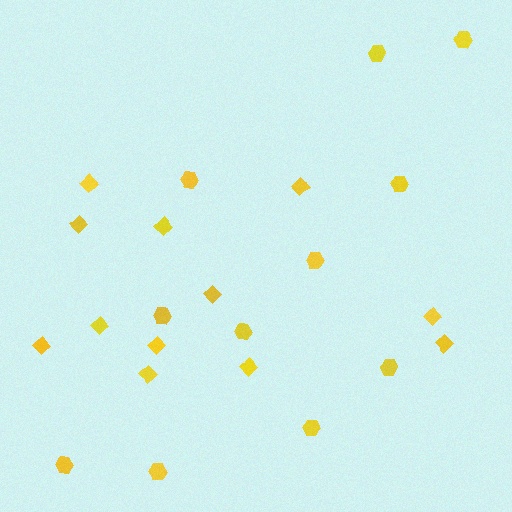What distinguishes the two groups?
There are 2 groups: one group of diamonds (12) and one group of hexagons (11).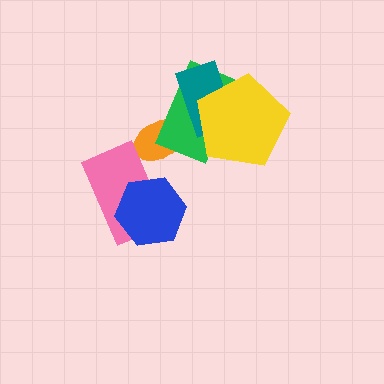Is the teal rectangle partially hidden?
Yes, it is partially covered by another shape.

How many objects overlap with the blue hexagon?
1 object overlaps with the blue hexagon.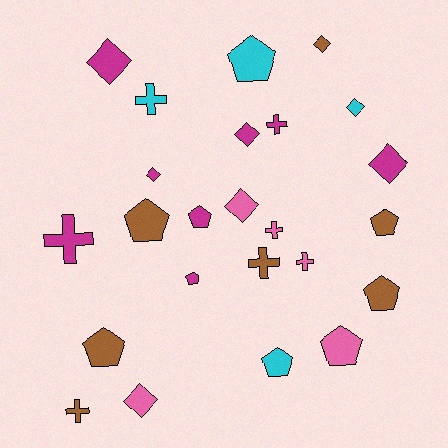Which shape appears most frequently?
Pentagon, with 9 objects.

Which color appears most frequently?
Magenta, with 8 objects.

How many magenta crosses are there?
There are 2 magenta crosses.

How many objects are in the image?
There are 24 objects.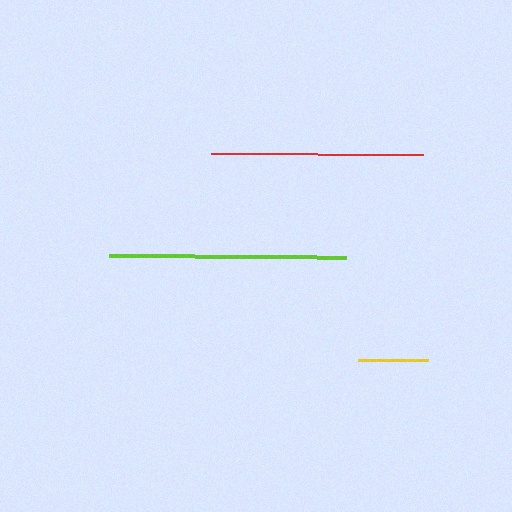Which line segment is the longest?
The lime line is the longest at approximately 237 pixels.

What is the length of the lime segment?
The lime segment is approximately 237 pixels long.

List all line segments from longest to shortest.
From longest to shortest: lime, red, yellow.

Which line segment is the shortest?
The yellow line is the shortest at approximately 70 pixels.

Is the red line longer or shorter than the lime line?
The lime line is longer than the red line.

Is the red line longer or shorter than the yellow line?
The red line is longer than the yellow line.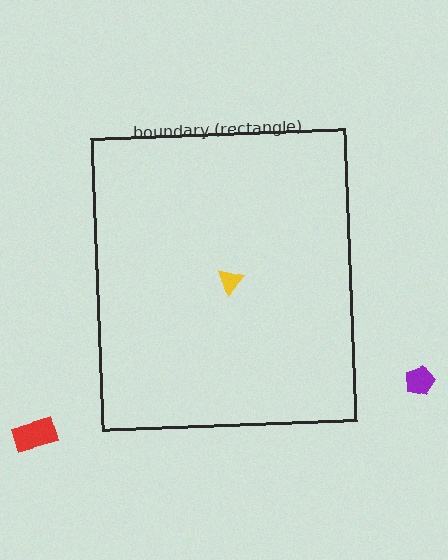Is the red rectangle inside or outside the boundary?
Outside.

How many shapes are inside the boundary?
1 inside, 2 outside.